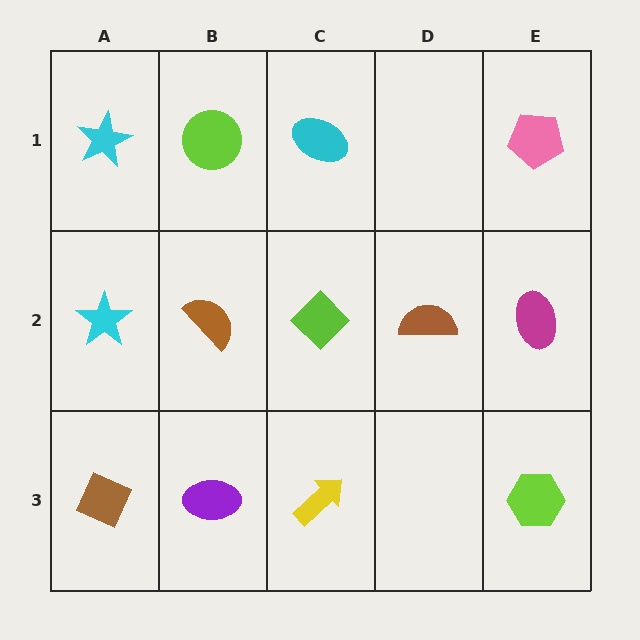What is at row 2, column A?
A cyan star.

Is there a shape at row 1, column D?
No, that cell is empty.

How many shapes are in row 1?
4 shapes.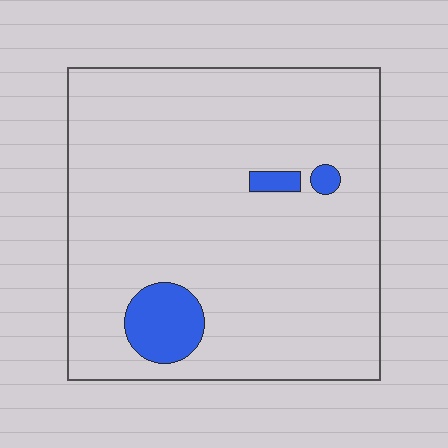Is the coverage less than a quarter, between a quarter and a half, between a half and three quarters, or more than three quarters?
Less than a quarter.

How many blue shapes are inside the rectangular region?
3.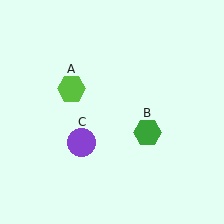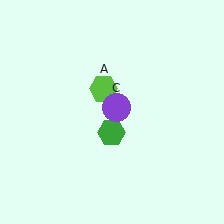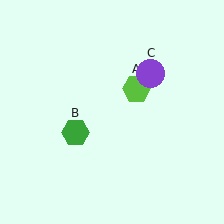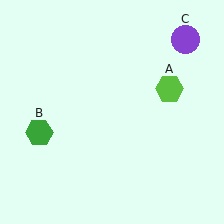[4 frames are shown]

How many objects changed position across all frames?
3 objects changed position: lime hexagon (object A), green hexagon (object B), purple circle (object C).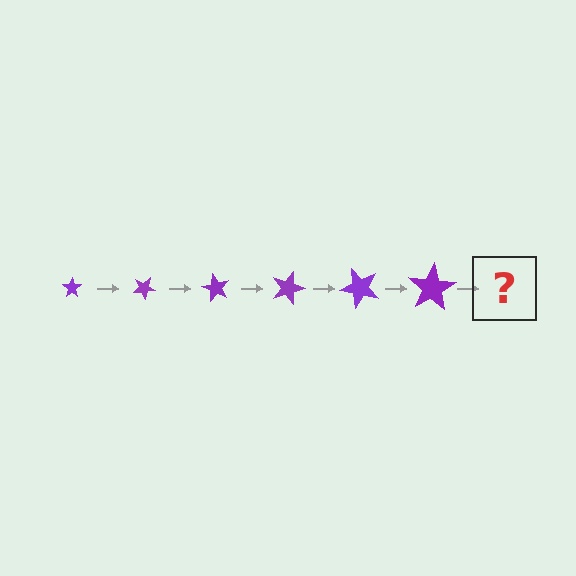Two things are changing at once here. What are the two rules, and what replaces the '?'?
The two rules are that the star grows larger each step and it rotates 30 degrees each step. The '?' should be a star, larger than the previous one and rotated 180 degrees from the start.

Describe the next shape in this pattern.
It should be a star, larger than the previous one and rotated 180 degrees from the start.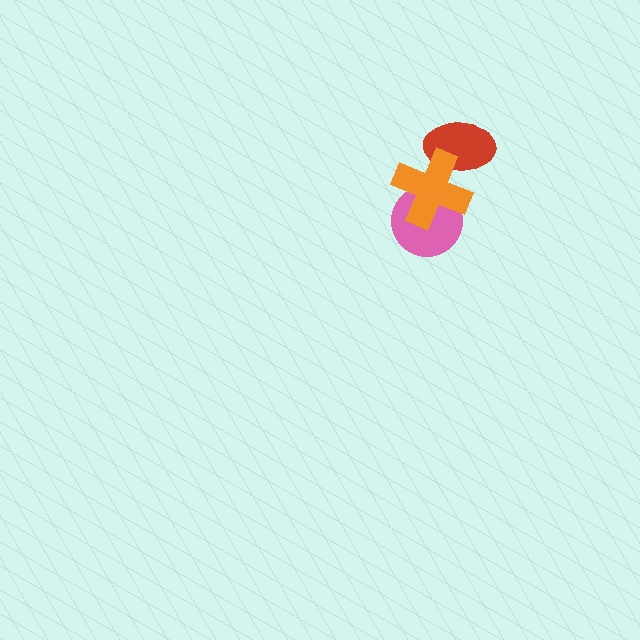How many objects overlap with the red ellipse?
1 object overlaps with the red ellipse.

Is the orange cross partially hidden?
No, no other shape covers it.